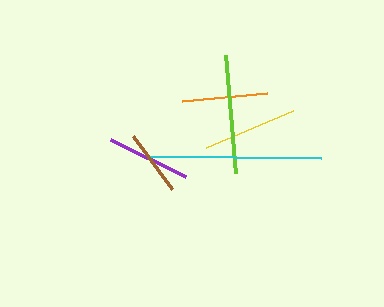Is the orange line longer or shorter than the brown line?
The orange line is longer than the brown line.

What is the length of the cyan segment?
The cyan segment is approximately 174 pixels long.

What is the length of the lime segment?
The lime segment is approximately 119 pixels long.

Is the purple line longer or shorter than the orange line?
The orange line is longer than the purple line.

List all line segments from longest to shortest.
From longest to shortest: cyan, lime, yellow, orange, purple, brown.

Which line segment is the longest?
The cyan line is the longest at approximately 174 pixels.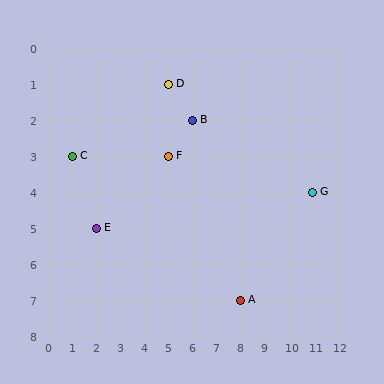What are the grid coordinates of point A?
Point A is at grid coordinates (8, 7).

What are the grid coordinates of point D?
Point D is at grid coordinates (5, 1).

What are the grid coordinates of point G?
Point G is at grid coordinates (11, 4).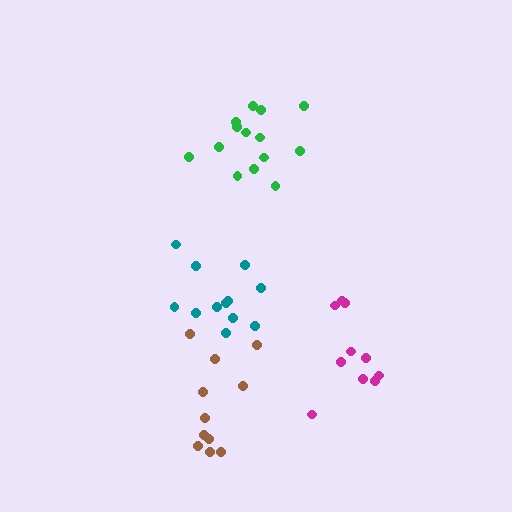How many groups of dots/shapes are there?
There are 4 groups.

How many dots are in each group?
Group 1: 12 dots, Group 2: 14 dots, Group 3: 11 dots, Group 4: 10 dots (47 total).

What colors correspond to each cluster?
The clusters are colored: teal, green, brown, magenta.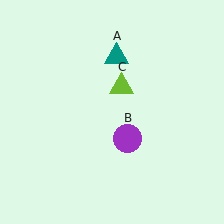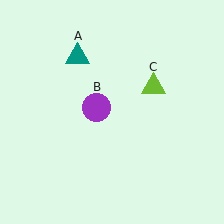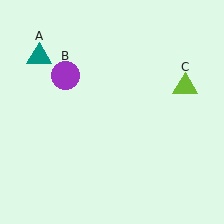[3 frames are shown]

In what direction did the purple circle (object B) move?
The purple circle (object B) moved up and to the left.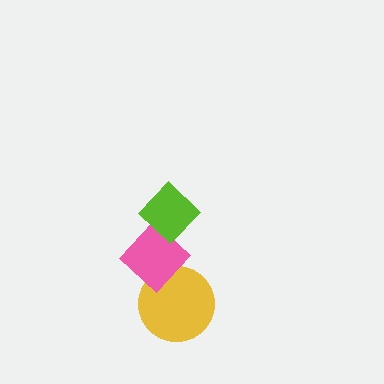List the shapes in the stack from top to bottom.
From top to bottom: the lime diamond, the pink diamond, the yellow circle.